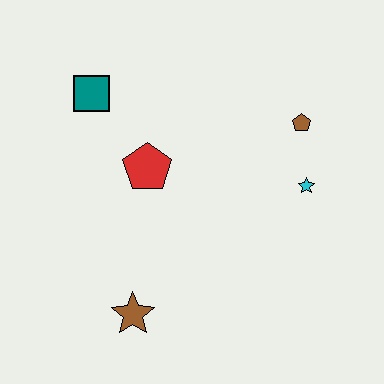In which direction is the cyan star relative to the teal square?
The cyan star is to the right of the teal square.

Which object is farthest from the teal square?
The cyan star is farthest from the teal square.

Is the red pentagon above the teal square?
No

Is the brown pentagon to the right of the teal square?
Yes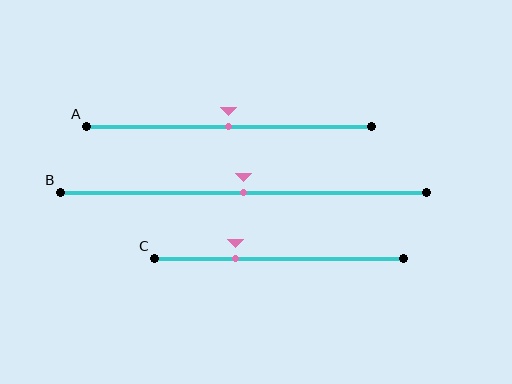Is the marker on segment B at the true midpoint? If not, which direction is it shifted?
Yes, the marker on segment B is at the true midpoint.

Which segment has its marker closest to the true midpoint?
Segment A has its marker closest to the true midpoint.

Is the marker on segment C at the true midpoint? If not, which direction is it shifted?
No, the marker on segment C is shifted to the left by about 17% of the segment length.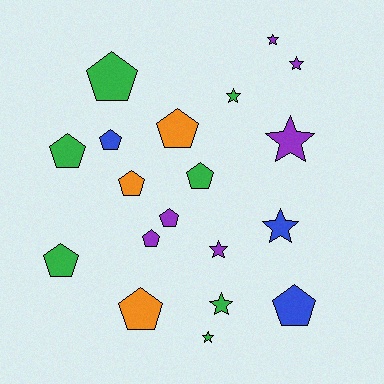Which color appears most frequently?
Green, with 7 objects.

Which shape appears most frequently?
Pentagon, with 11 objects.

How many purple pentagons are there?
There are 2 purple pentagons.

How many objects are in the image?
There are 19 objects.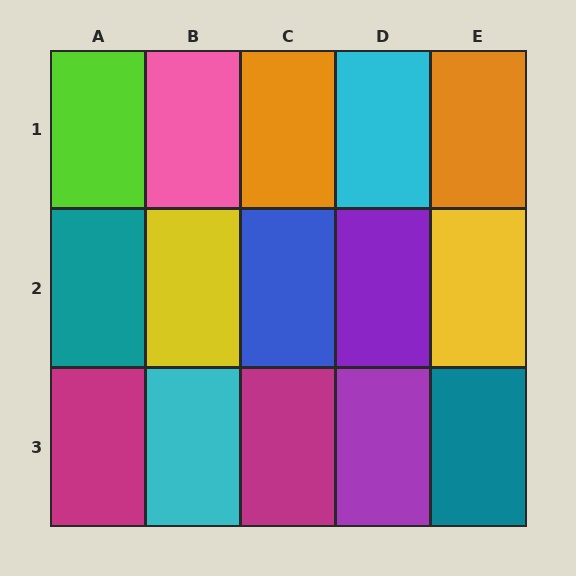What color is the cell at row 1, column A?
Lime.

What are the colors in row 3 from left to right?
Magenta, cyan, magenta, purple, teal.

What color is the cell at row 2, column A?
Teal.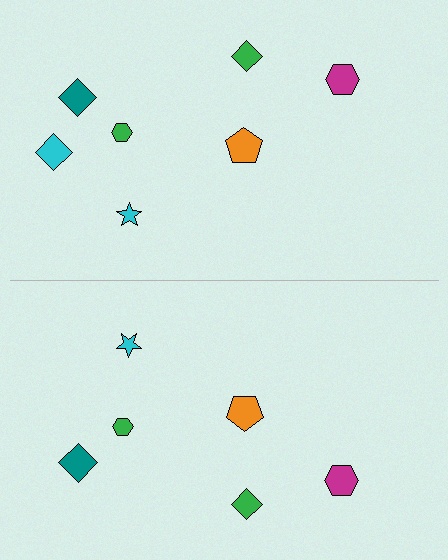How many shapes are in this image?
There are 13 shapes in this image.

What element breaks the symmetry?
A cyan diamond is missing from the bottom side.